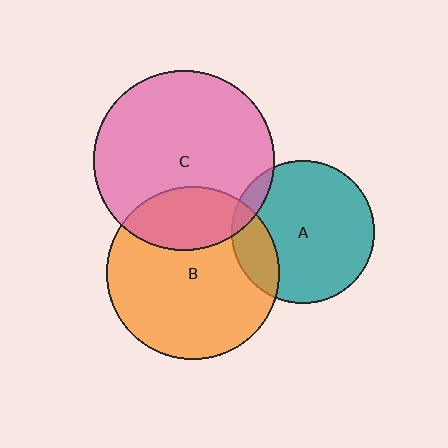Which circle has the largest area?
Circle C (pink).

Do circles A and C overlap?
Yes.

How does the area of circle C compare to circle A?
Approximately 1.6 times.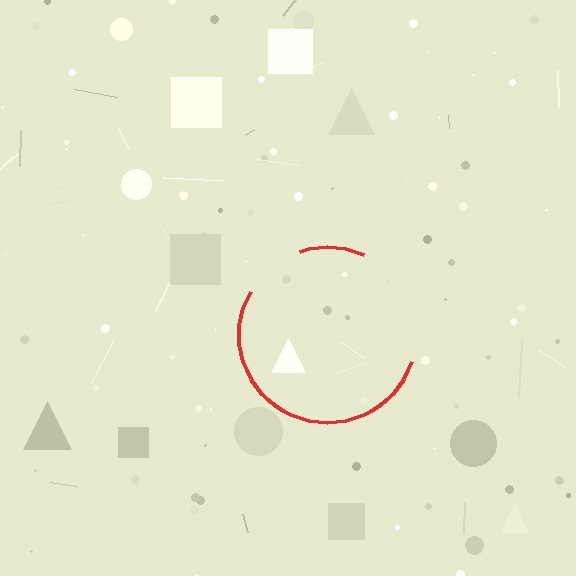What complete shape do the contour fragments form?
The contour fragments form a circle.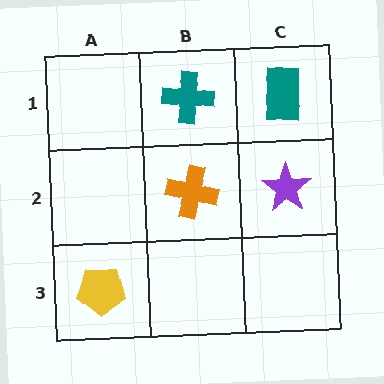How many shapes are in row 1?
2 shapes.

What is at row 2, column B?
An orange cross.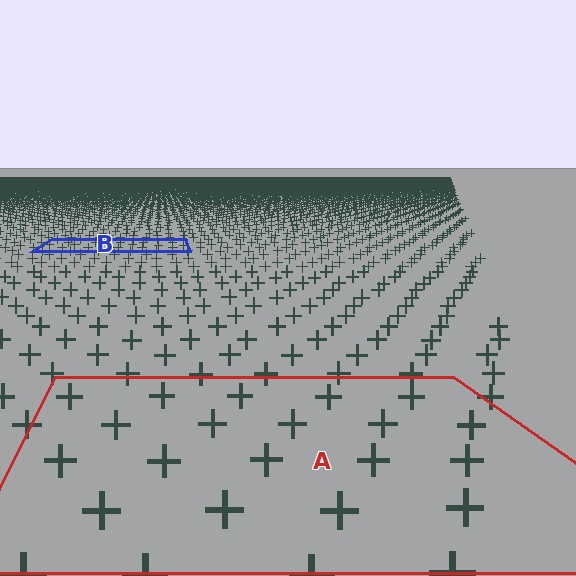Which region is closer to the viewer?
Region A is closer. The texture elements there are larger and more spread out.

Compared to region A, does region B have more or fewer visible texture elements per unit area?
Region B has more texture elements per unit area — they are packed more densely because it is farther away.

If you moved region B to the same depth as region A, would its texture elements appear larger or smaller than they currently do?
They would appear larger. At a closer depth, the same texture elements are projected at a bigger on-screen size.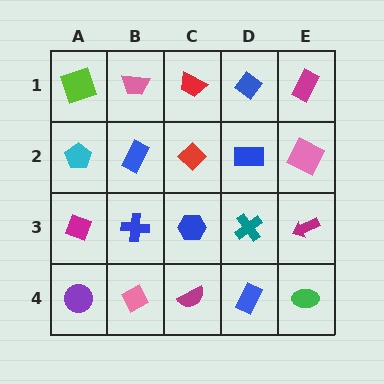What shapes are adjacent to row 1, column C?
A red diamond (row 2, column C), a pink trapezoid (row 1, column B), a blue diamond (row 1, column D).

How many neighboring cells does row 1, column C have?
3.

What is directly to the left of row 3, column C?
A blue cross.